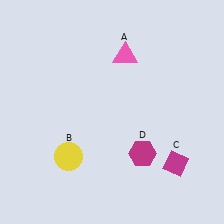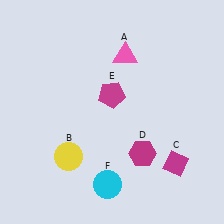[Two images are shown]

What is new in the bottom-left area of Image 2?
A cyan circle (F) was added in the bottom-left area of Image 2.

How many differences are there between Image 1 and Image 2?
There are 2 differences between the two images.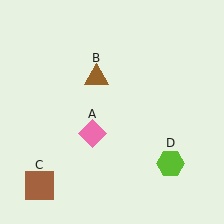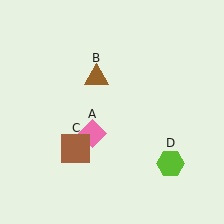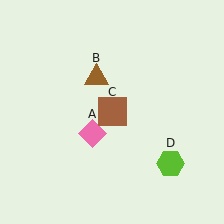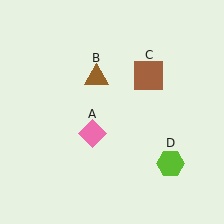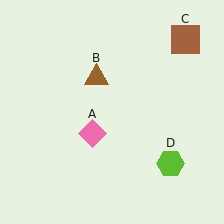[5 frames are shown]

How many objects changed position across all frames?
1 object changed position: brown square (object C).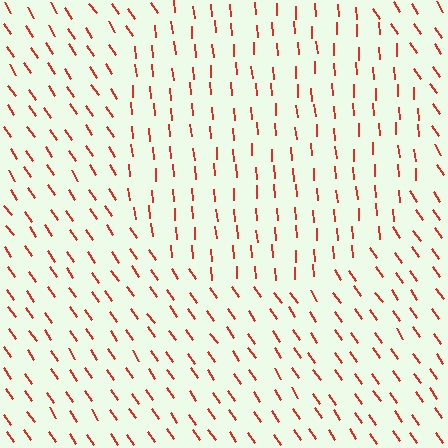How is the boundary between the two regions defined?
The boundary is defined purely by a change in line orientation (approximately 30 degrees difference). All lines are the same color and thickness.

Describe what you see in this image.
The image is filled with small red line segments. A circle region in the image has lines oriented differently from the surrounding lines, creating a visible texture boundary.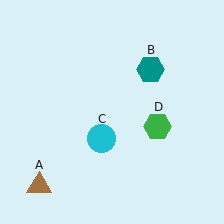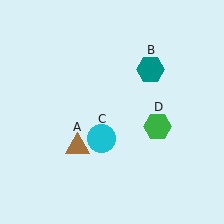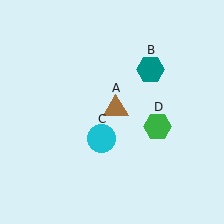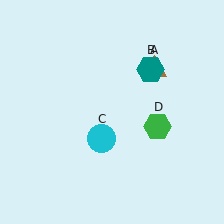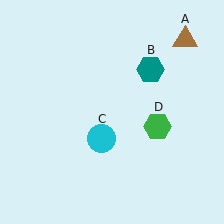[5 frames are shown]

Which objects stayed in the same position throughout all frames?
Teal hexagon (object B) and cyan circle (object C) and green hexagon (object D) remained stationary.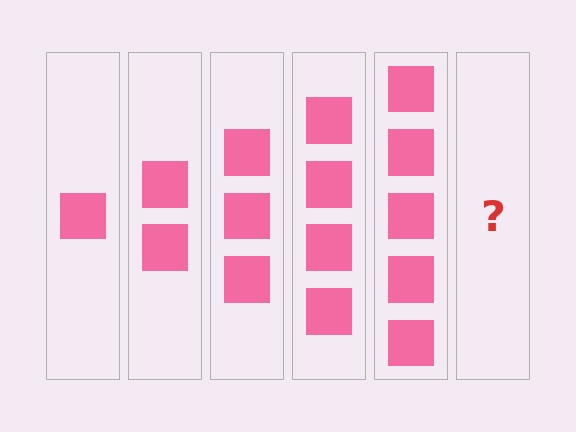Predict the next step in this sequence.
The next step is 6 squares.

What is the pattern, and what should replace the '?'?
The pattern is that each step adds one more square. The '?' should be 6 squares.